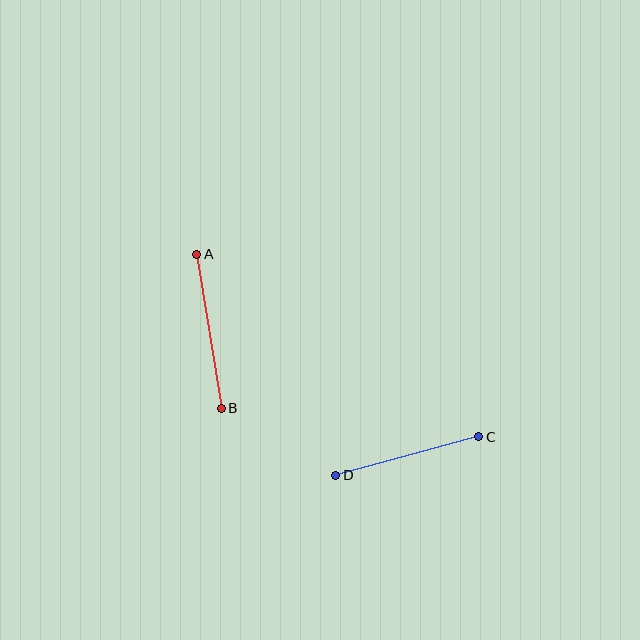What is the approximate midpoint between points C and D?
The midpoint is at approximately (407, 456) pixels.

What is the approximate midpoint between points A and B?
The midpoint is at approximately (209, 331) pixels.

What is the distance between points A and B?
The distance is approximately 156 pixels.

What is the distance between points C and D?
The distance is approximately 148 pixels.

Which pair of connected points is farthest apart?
Points A and B are farthest apart.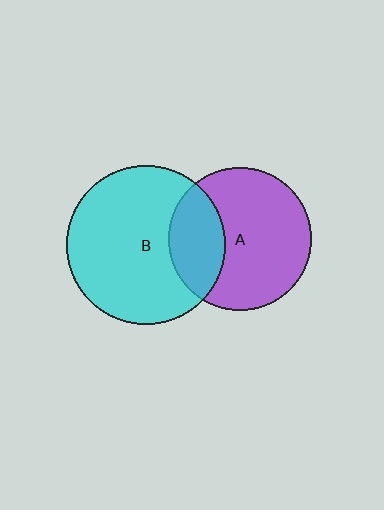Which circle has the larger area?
Circle B (cyan).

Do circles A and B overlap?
Yes.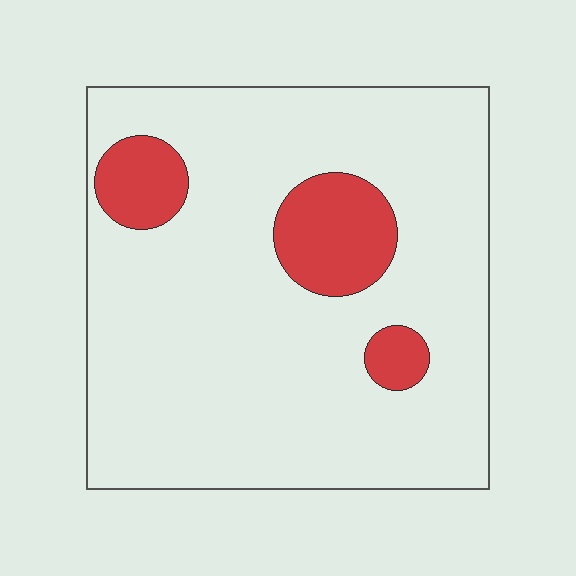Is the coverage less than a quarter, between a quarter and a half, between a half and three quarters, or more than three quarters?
Less than a quarter.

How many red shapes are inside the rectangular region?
3.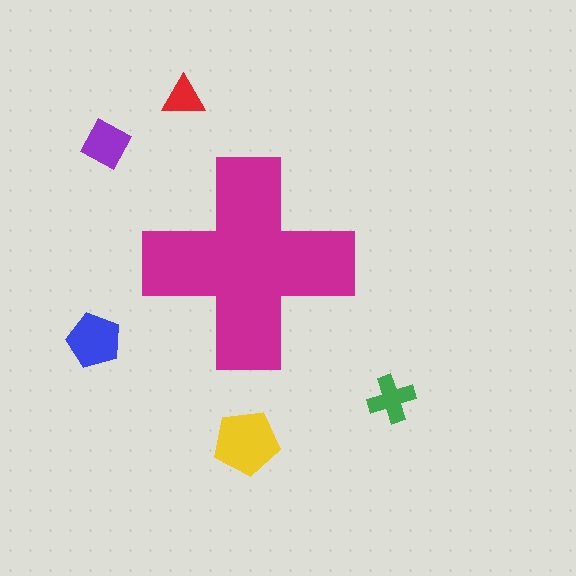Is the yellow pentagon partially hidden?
No, the yellow pentagon is fully visible.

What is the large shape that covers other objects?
A magenta cross.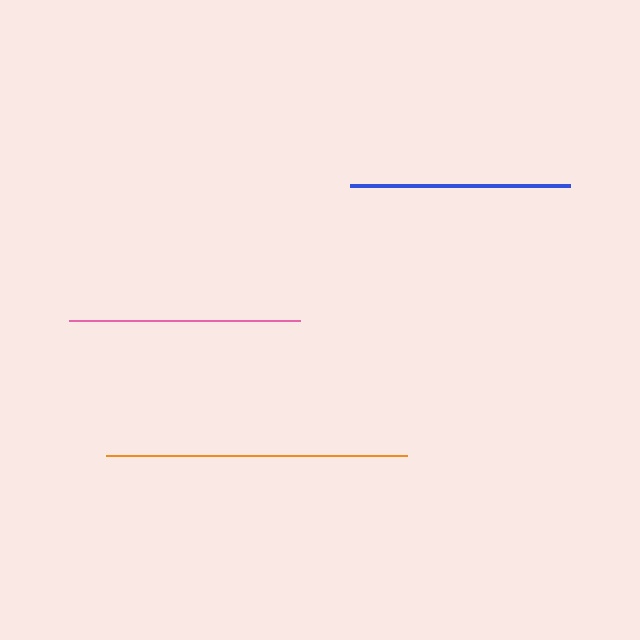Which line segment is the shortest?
The blue line is the shortest at approximately 220 pixels.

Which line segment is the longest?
The orange line is the longest at approximately 301 pixels.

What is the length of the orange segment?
The orange segment is approximately 301 pixels long.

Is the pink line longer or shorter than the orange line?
The orange line is longer than the pink line.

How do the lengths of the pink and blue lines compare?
The pink and blue lines are approximately the same length.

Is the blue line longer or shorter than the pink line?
The pink line is longer than the blue line.